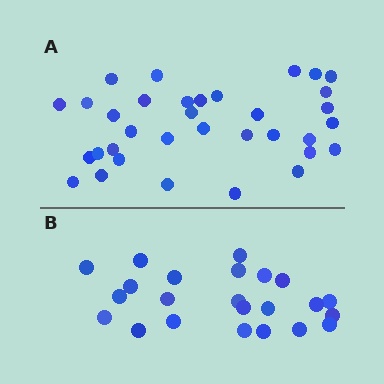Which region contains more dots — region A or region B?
Region A (the top region) has more dots.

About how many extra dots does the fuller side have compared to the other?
Region A has roughly 12 or so more dots than region B.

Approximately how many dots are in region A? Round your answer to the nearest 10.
About 30 dots. (The exact count is 34, which rounds to 30.)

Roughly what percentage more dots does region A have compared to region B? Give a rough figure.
About 50% more.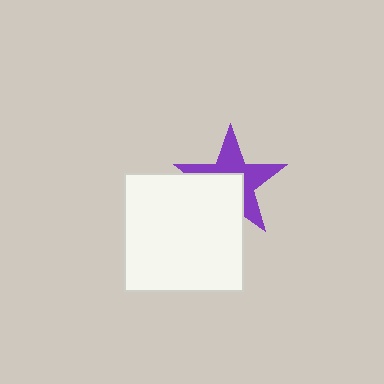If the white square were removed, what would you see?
You would see the complete purple star.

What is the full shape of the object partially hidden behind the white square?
The partially hidden object is a purple star.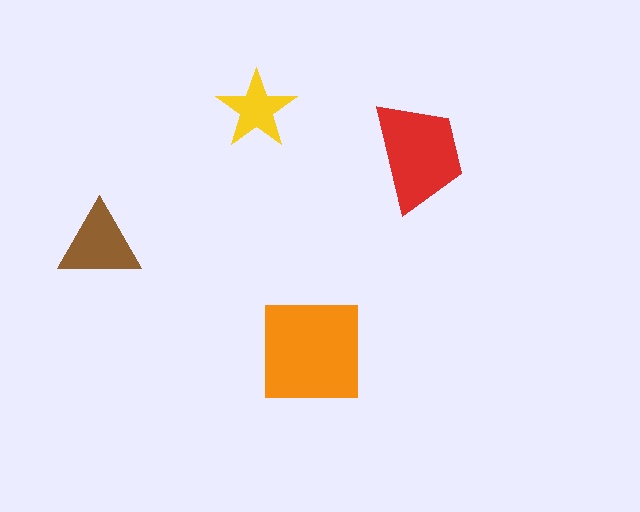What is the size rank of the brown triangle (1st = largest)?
3rd.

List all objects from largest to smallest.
The orange square, the red trapezoid, the brown triangle, the yellow star.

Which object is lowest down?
The orange square is bottommost.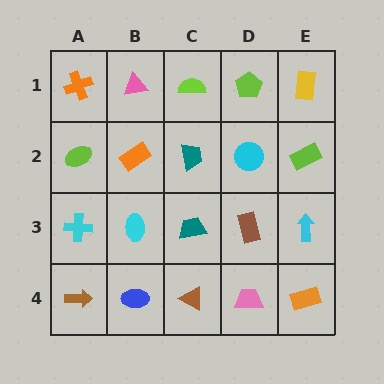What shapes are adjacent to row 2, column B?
A pink triangle (row 1, column B), a cyan ellipse (row 3, column B), a lime ellipse (row 2, column A), a teal trapezoid (row 2, column C).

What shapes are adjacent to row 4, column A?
A cyan cross (row 3, column A), a blue ellipse (row 4, column B).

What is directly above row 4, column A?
A cyan cross.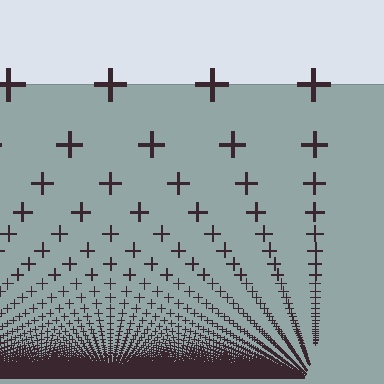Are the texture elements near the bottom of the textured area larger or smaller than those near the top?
Smaller. The gradient is inverted — elements near the bottom are smaller and denser.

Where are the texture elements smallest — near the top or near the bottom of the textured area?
Near the bottom.